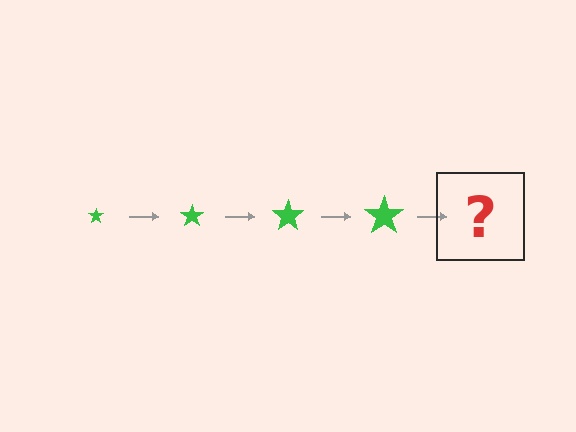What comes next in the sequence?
The next element should be a green star, larger than the previous one.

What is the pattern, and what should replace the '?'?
The pattern is that the star gets progressively larger each step. The '?' should be a green star, larger than the previous one.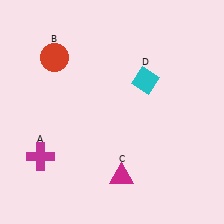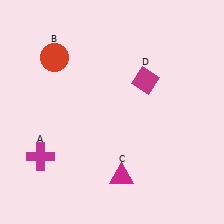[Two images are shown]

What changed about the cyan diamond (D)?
In Image 1, D is cyan. In Image 2, it changed to magenta.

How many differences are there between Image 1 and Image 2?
There is 1 difference between the two images.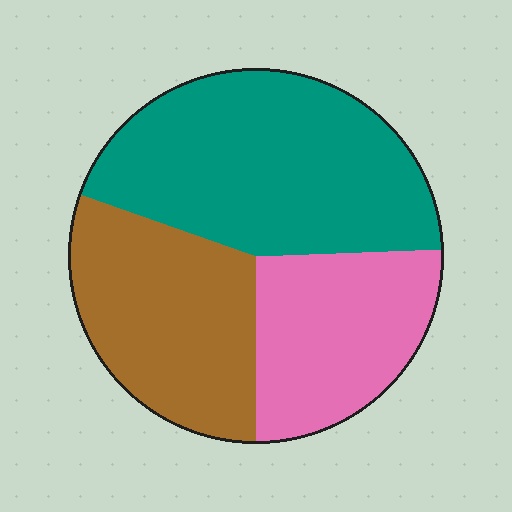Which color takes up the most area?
Teal, at roughly 45%.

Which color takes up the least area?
Pink, at roughly 25%.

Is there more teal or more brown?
Teal.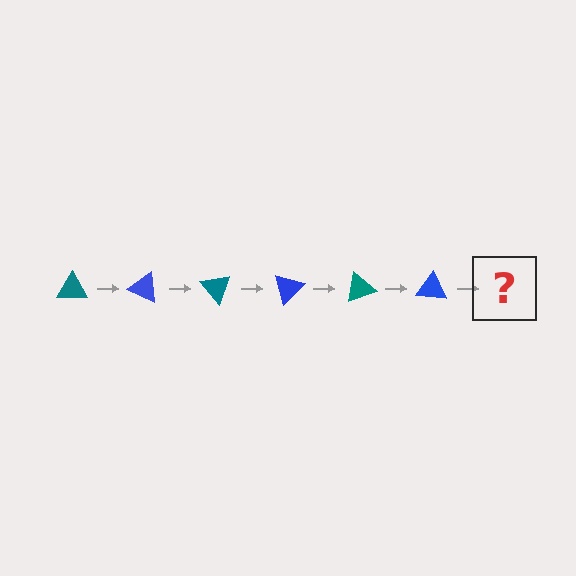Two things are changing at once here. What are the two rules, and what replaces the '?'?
The two rules are that it rotates 25 degrees each step and the color cycles through teal and blue. The '?' should be a teal triangle, rotated 150 degrees from the start.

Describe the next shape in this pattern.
It should be a teal triangle, rotated 150 degrees from the start.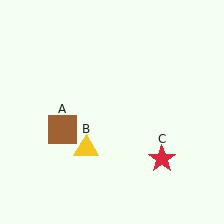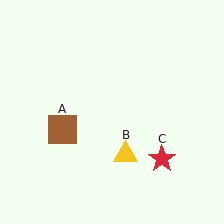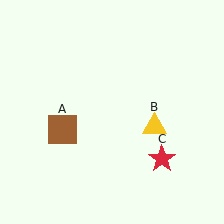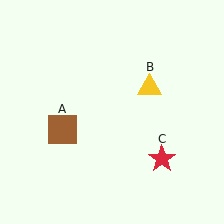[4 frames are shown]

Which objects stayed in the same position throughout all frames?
Brown square (object A) and red star (object C) remained stationary.